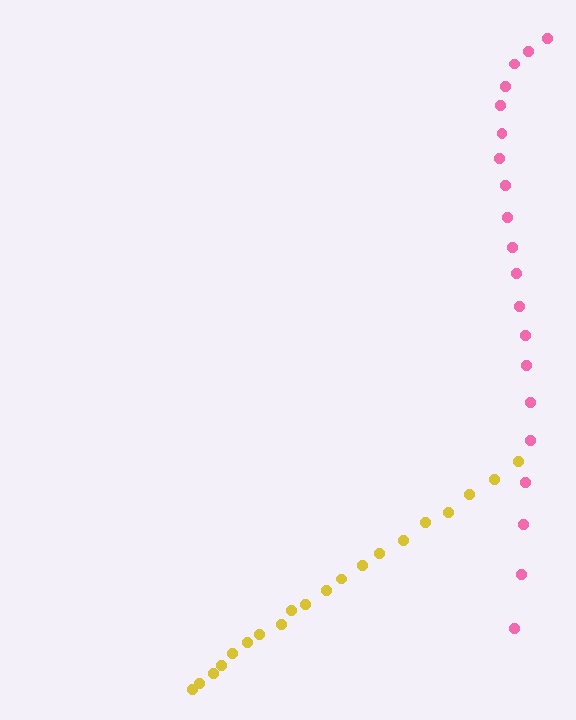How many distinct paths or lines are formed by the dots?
There are 2 distinct paths.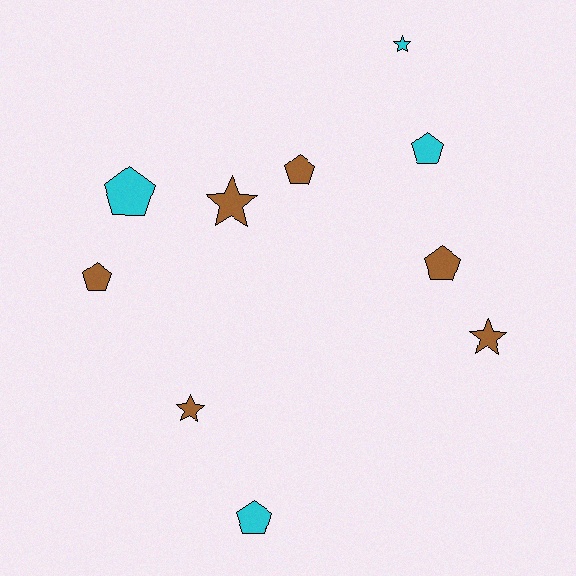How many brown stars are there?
There are 3 brown stars.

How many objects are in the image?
There are 10 objects.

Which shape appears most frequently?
Pentagon, with 6 objects.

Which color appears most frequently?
Brown, with 6 objects.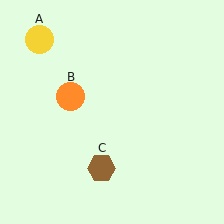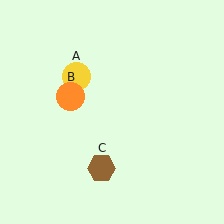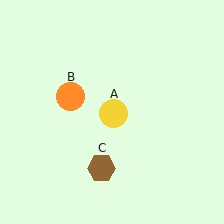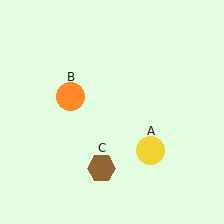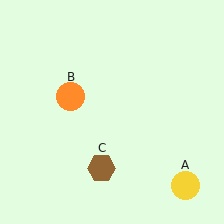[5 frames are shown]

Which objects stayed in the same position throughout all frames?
Orange circle (object B) and brown hexagon (object C) remained stationary.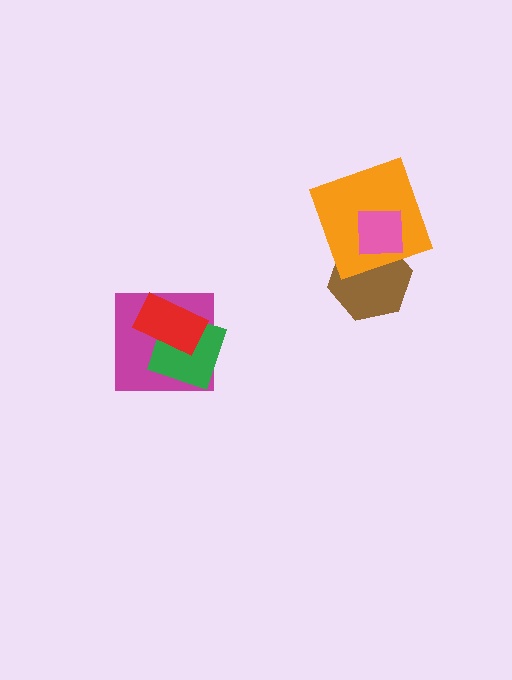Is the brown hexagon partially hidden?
Yes, it is partially covered by another shape.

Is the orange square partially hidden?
Yes, it is partially covered by another shape.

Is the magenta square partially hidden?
Yes, it is partially covered by another shape.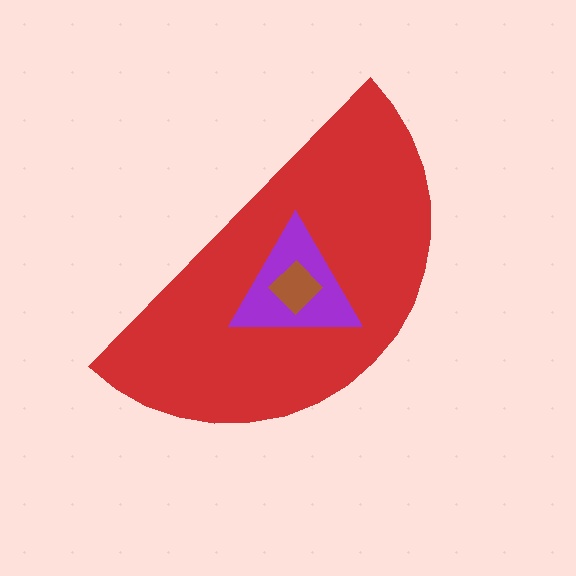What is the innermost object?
The brown diamond.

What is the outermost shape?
The red semicircle.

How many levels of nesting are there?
3.